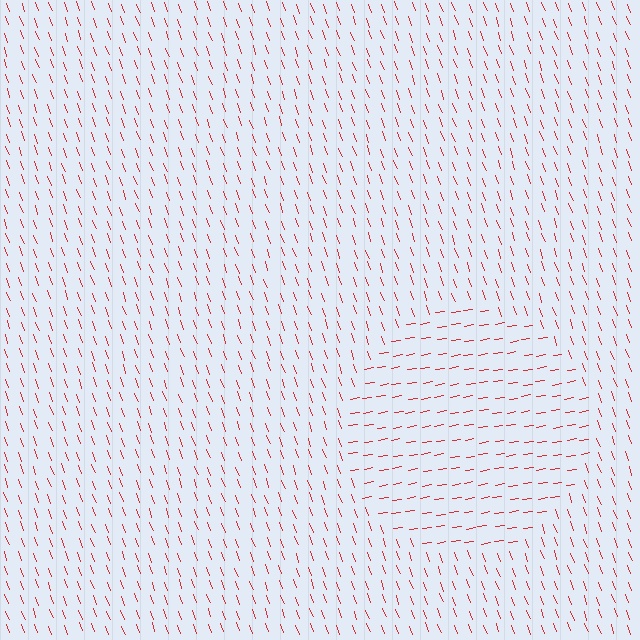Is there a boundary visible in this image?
Yes, there is a texture boundary formed by a change in line orientation.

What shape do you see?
I see a circle.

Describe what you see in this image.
The image is filled with small red line segments. A circle region in the image has lines oriented differently from the surrounding lines, creating a visible texture boundary.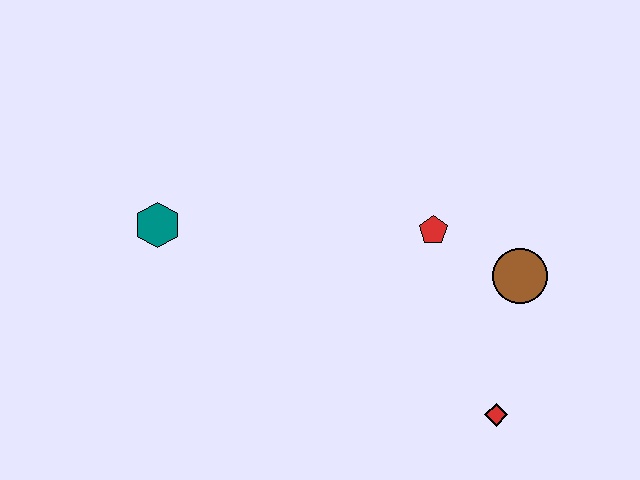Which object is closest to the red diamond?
The brown circle is closest to the red diamond.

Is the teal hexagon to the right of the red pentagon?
No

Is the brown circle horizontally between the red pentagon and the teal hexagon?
No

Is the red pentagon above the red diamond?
Yes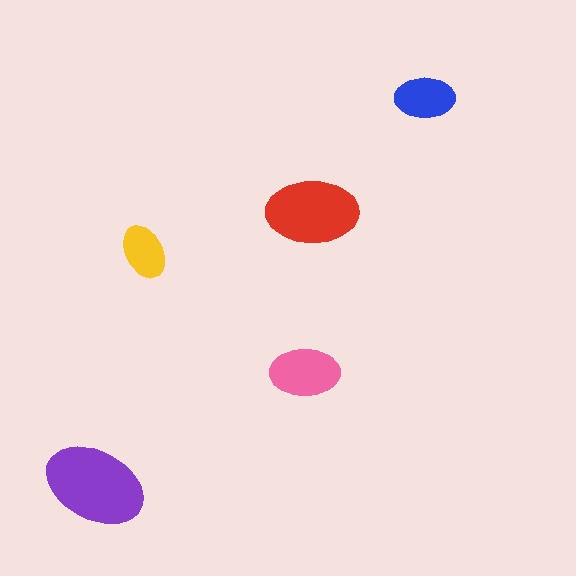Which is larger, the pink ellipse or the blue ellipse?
The pink one.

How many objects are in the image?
There are 5 objects in the image.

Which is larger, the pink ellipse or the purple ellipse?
The purple one.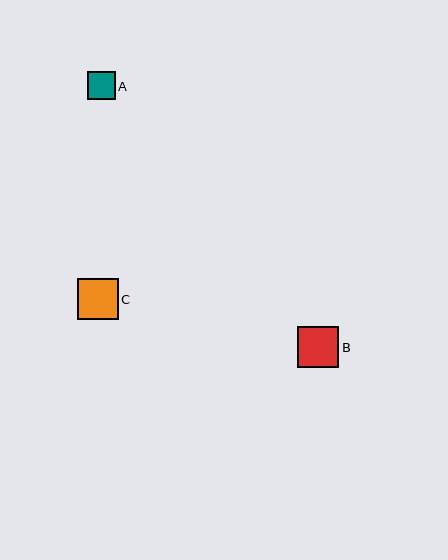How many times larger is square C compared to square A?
Square C is approximately 1.5 times the size of square A.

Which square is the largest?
Square B is the largest with a size of approximately 41 pixels.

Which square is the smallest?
Square A is the smallest with a size of approximately 28 pixels.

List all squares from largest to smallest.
From largest to smallest: B, C, A.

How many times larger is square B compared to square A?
Square B is approximately 1.5 times the size of square A.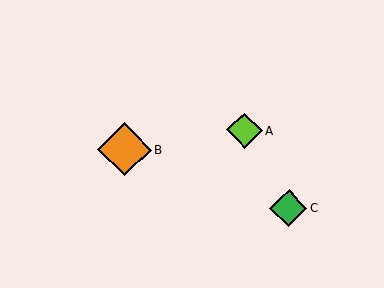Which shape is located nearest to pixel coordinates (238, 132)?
The lime diamond (labeled A) at (245, 130) is nearest to that location.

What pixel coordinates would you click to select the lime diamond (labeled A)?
Click at (245, 130) to select the lime diamond A.